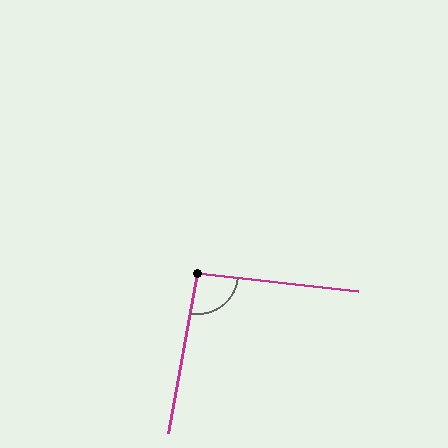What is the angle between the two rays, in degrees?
Approximately 94 degrees.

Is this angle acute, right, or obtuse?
It is approximately a right angle.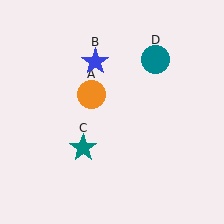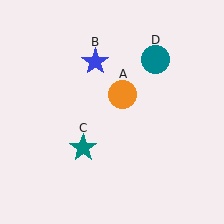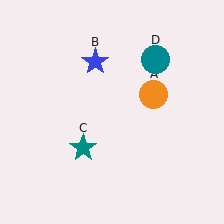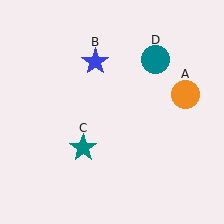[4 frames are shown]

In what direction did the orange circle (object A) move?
The orange circle (object A) moved right.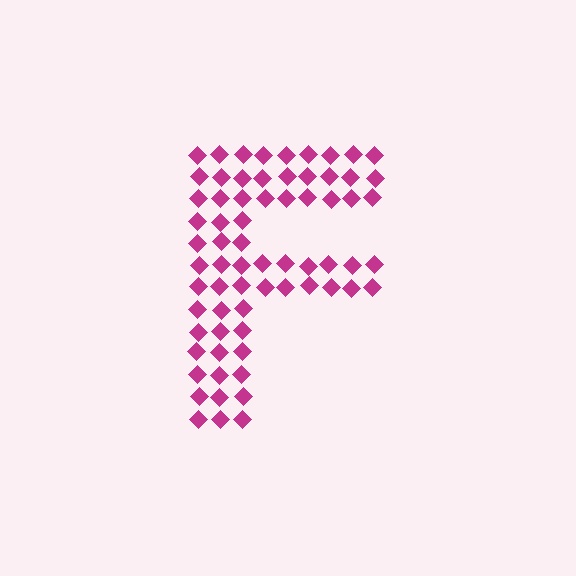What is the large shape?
The large shape is the letter F.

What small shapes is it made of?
It is made of small diamonds.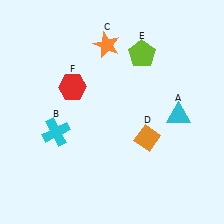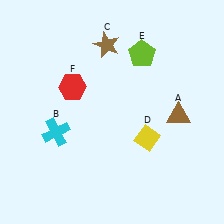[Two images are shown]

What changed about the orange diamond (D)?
In Image 1, D is orange. In Image 2, it changed to yellow.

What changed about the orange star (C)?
In Image 1, C is orange. In Image 2, it changed to brown.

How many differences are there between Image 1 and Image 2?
There are 3 differences between the two images.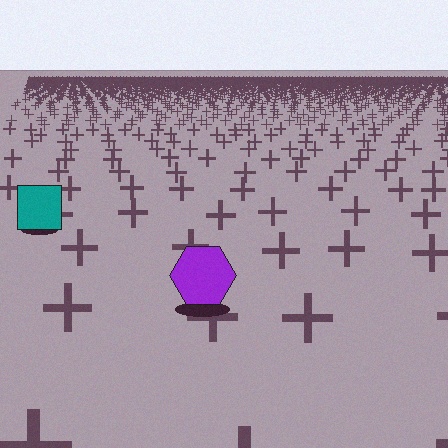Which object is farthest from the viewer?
The teal square is farthest from the viewer. It appears smaller and the ground texture around it is denser.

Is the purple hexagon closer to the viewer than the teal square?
Yes. The purple hexagon is closer — you can tell from the texture gradient: the ground texture is coarser near it.